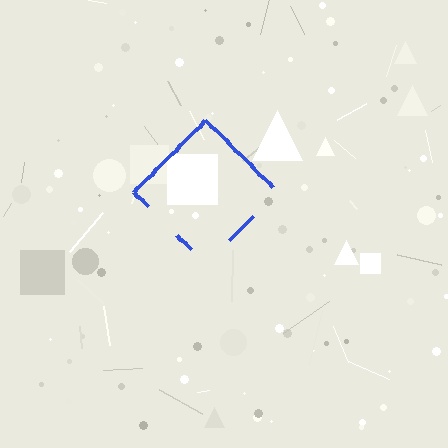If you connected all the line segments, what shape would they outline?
They would outline a diamond.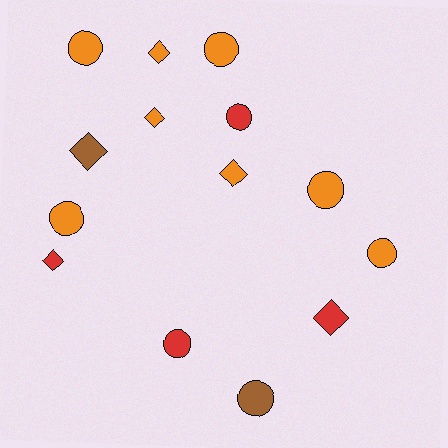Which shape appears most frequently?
Circle, with 8 objects.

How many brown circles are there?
There is 1 brown circle.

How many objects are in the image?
There are 14 objects.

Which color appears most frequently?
Orange, with 8 objects.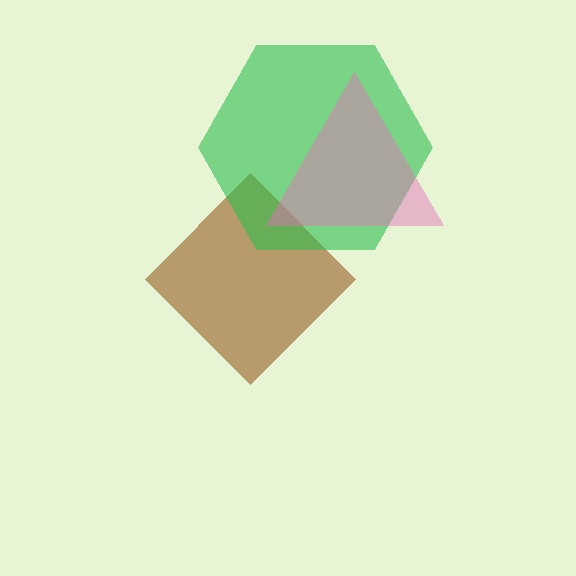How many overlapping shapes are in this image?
There are 3 overlapping shapes in the image.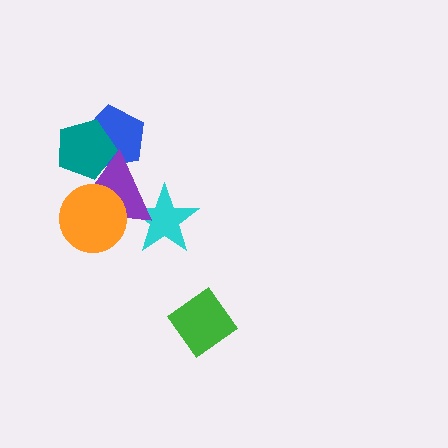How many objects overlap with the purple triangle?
4 objects overlap with the purple triangle.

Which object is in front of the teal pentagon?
The purple triangle is in front of the teal pentagon.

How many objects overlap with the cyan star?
1 object overlaps with the cyan star.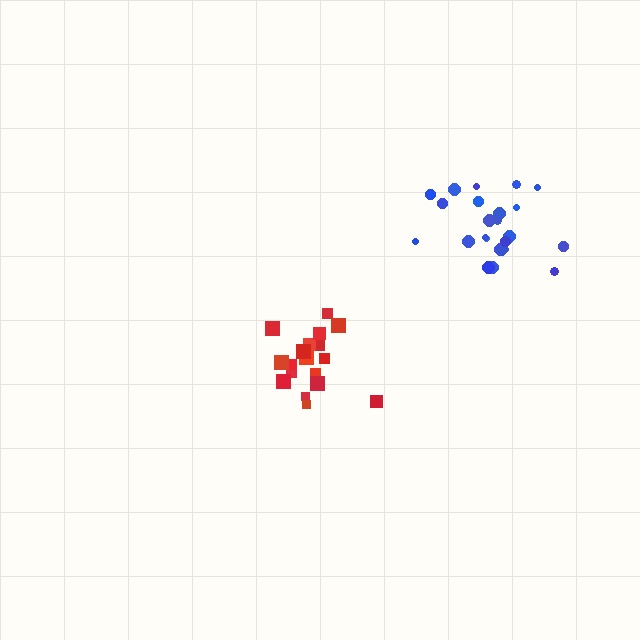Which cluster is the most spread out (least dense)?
Blue.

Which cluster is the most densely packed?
Red.